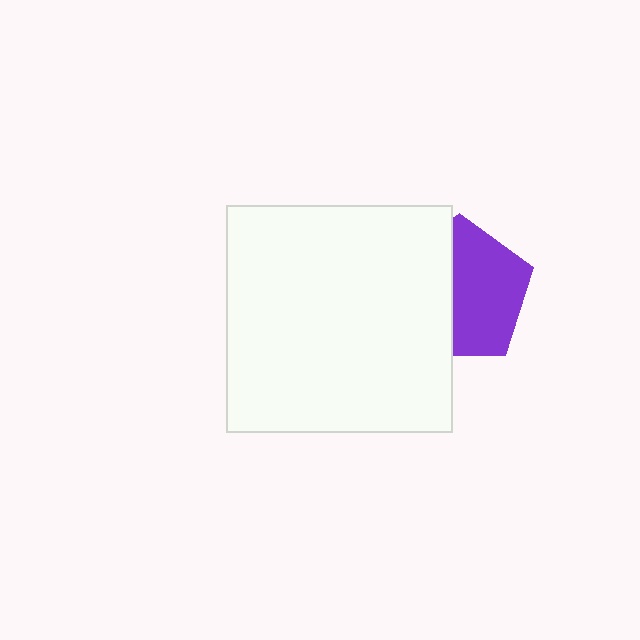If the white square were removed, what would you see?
You would see the complete purple pentagon.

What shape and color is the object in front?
The object in front is a white square.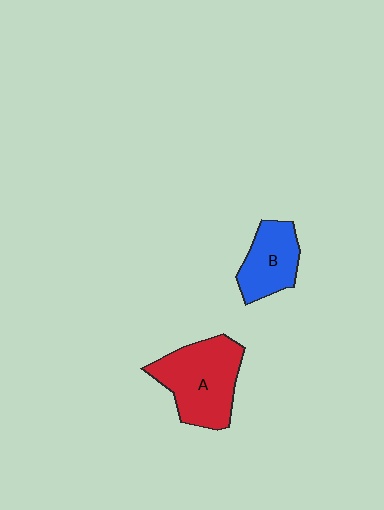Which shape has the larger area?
Shape A (red).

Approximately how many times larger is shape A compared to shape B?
Approximately 1.6 times.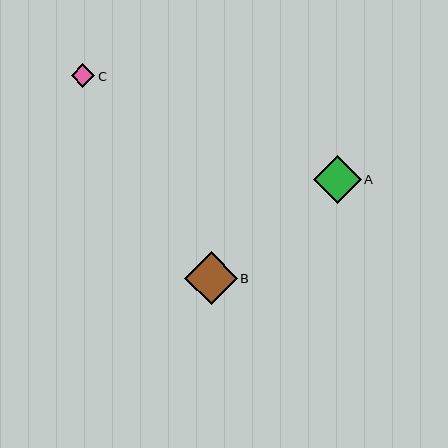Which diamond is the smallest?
Diamond C is the smallest with a size of approximately 23 pixels.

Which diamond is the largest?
Diamond B is the largest with a size of approximately 52 pixels.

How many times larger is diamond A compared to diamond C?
Diamond A is approximately 2.0 times the size of diamond C.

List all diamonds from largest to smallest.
From largest to smallest: B, A, C.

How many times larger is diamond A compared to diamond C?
Diamond A is approximately 2.0 times the size of diamond C.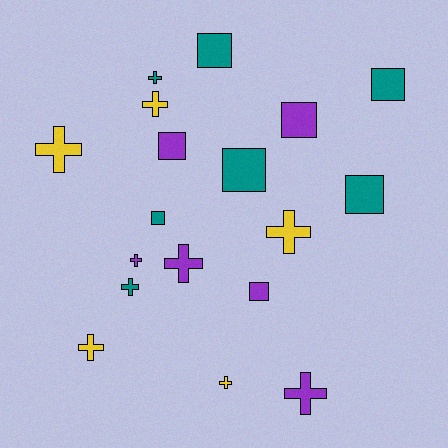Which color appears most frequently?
Teal, with 7 objects.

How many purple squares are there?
There are 3 purple squares.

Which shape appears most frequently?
Cross, with 10 objects.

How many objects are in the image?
There are 18 objects.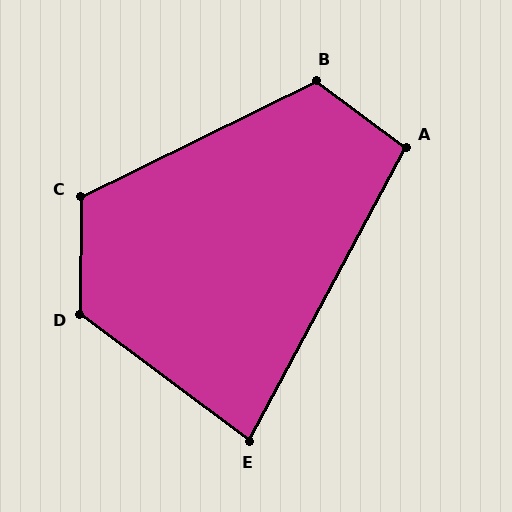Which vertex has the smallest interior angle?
E, at approximately 81 degrees.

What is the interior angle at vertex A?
Approximately 99 degrees (obtuse).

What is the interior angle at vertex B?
Approximately 117 degrees (obtuse).